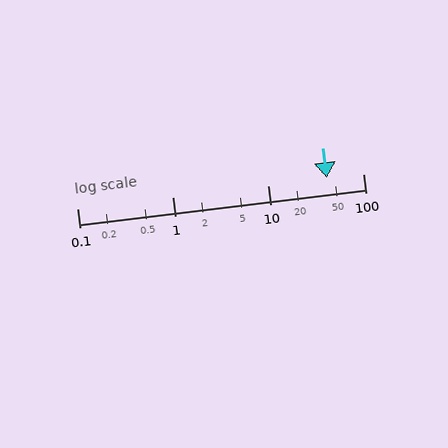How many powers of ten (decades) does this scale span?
The scale spans 3 decades, from 0.1 to 100.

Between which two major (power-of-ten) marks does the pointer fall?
The pointer is between 10 and 100.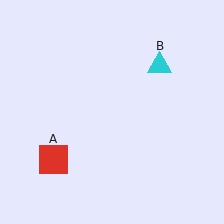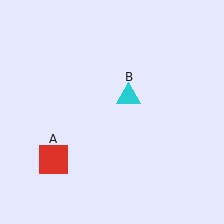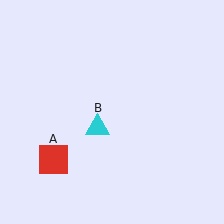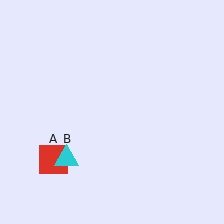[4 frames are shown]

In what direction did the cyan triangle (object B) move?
The cyan triangle (object B) moved down and to the left.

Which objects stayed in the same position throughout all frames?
Red square (object A) remained stationary.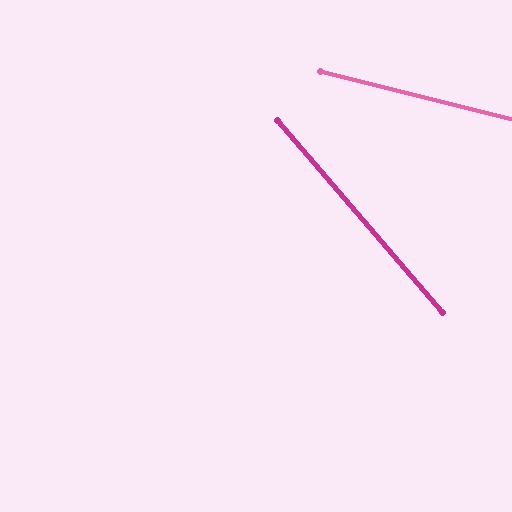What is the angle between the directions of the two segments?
Approximately 35 degrees.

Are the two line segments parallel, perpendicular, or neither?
Neither parallel nor perpendicular — they differ by about 35°.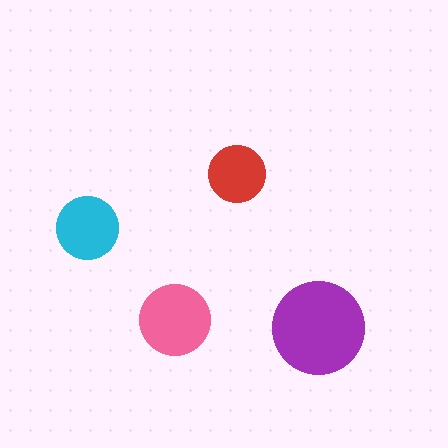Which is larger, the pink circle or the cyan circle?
The pink one.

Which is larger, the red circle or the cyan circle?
The cyan one.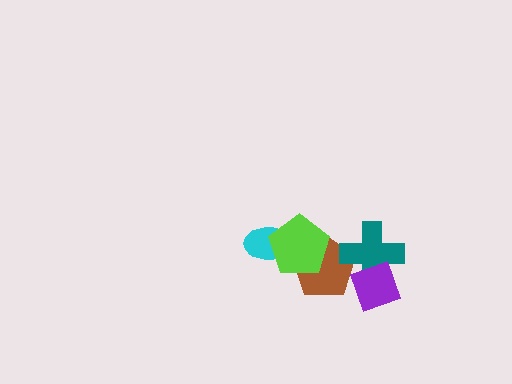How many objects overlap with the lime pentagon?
2 objects overlap with the lime pentagon.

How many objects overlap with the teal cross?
2 objects overlap with the teal cross.